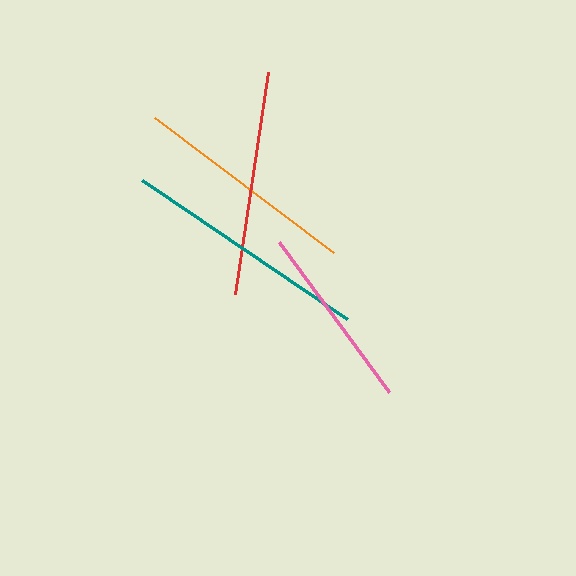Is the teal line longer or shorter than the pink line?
The teal line is longer than the pink line.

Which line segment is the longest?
The teal line is the longest at approximately 248 pixels.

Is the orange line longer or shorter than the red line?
The red line is longer than the orange line.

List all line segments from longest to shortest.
From longest to shortest: teal, red, orange, pink.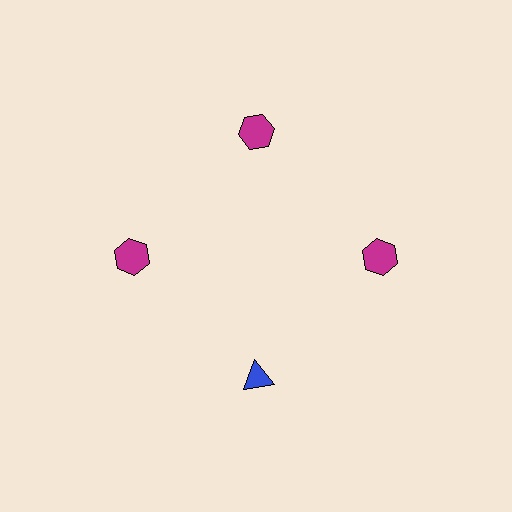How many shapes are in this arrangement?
There are 4 shapes arranged in a ring pattern.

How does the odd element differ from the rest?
It differs in both color (blue instead of magenta) and shape (triangle instead of hexagon).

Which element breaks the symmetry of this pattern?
The blue triangle at roughly the 6 o'clock position breaks the symmetry. All other shapes are magenta hexagons.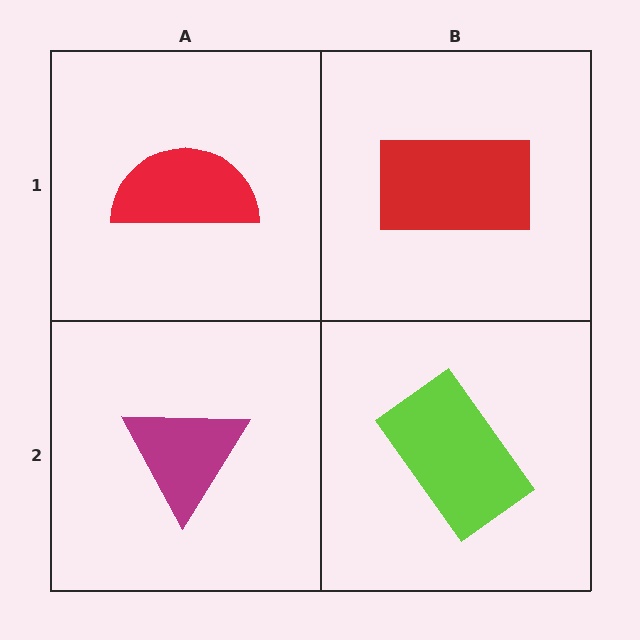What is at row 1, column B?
A red rectangle.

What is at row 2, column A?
A magenta triangle.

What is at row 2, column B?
A lime rectangle.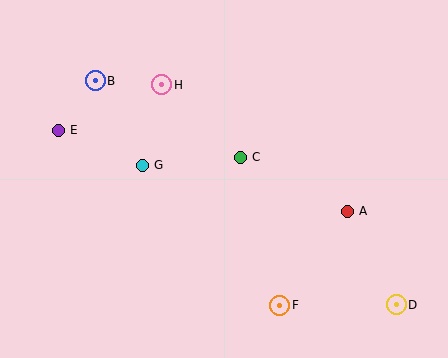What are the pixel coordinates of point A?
Point A is at (347, 211).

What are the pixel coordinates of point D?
Point D is at (396, 305).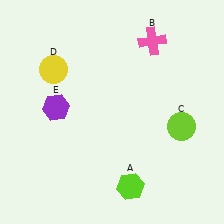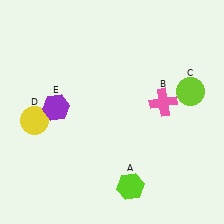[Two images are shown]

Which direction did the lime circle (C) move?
The lime circle (C) moved up.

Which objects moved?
The objects that moved are: the pink cross (B), the lime circle (C), the yellow circle (D).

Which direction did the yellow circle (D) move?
The yellow circle (D) moved down.